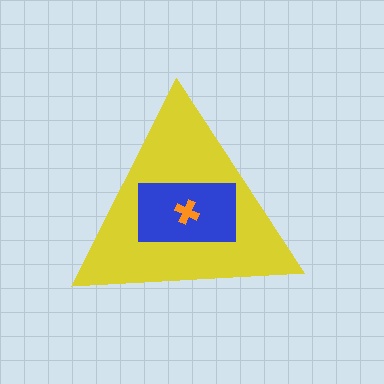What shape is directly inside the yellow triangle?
The blue rectangle.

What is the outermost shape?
The yellow triangle.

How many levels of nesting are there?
3.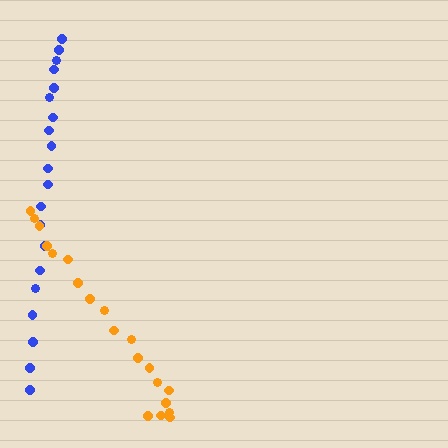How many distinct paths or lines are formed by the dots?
There are 2 distinct paths.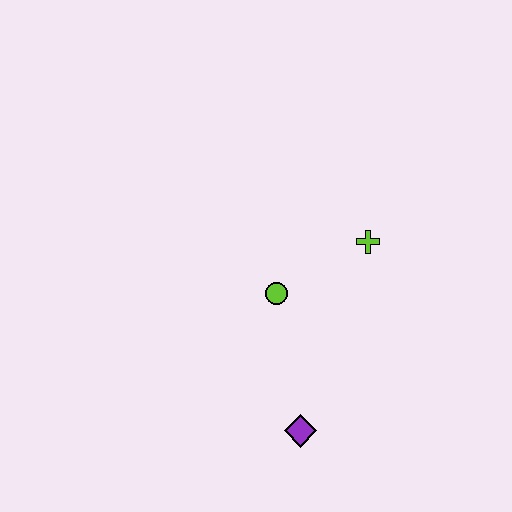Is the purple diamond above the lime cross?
No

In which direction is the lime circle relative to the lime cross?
The lime circle is to the left of the lime cross.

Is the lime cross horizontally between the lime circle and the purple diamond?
No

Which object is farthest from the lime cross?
The purple diamond is farthest from the lime cross.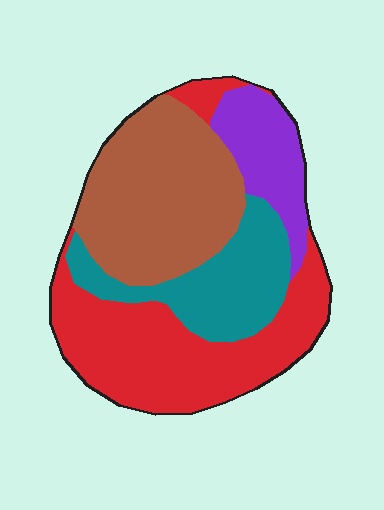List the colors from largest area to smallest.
From largest to smallest: red, brown, teal, purple.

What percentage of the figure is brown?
Brown covers roughly 30% of the figure.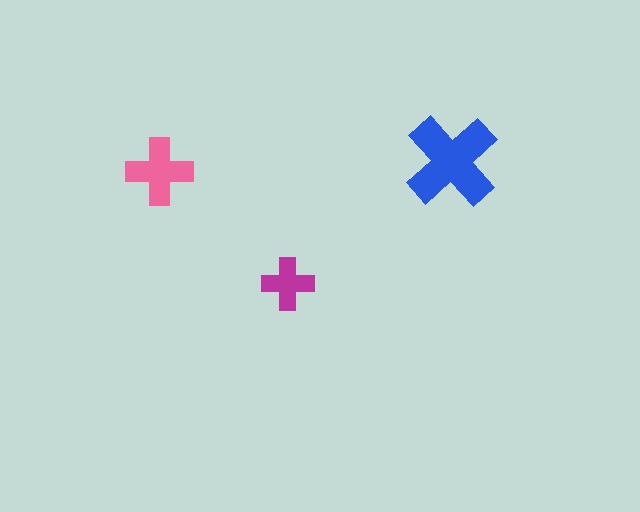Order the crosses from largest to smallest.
the blue one, the pink one, the magenta one.